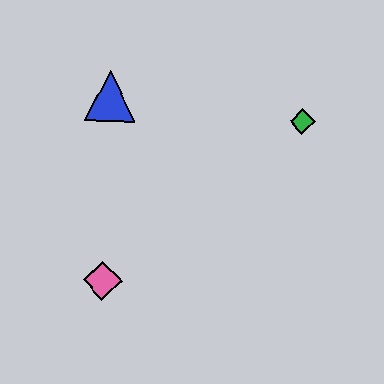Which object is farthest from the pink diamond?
The green diamond is farthest from the pink diamond.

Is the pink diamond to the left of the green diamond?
Yes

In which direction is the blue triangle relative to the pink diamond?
The blue triangle is above the pink diamond.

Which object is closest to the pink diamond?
The blue triangle is closest to the pink diamond.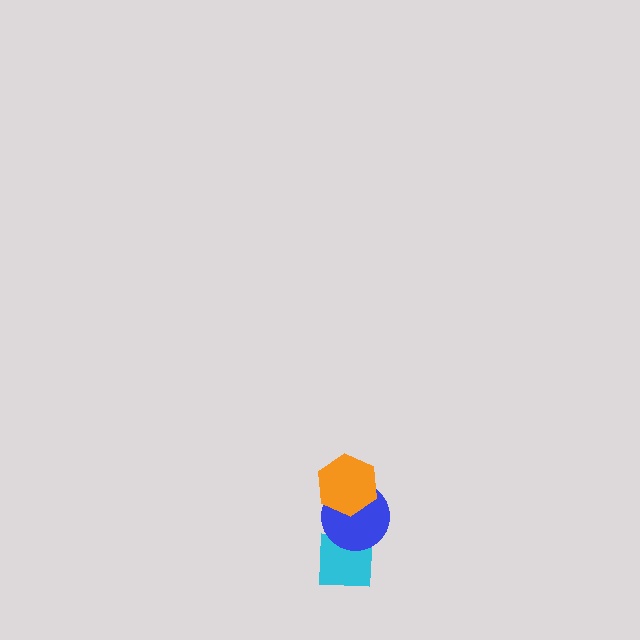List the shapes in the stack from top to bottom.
From top to bottom: the orange hexagon, the blue circle, the cyan square.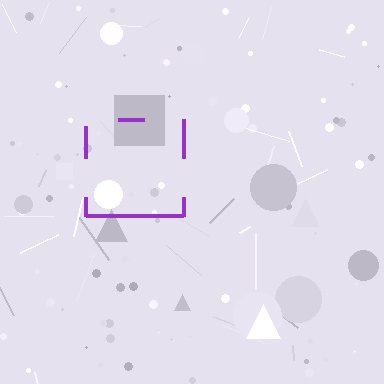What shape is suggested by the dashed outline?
The dashed outline suggests a square.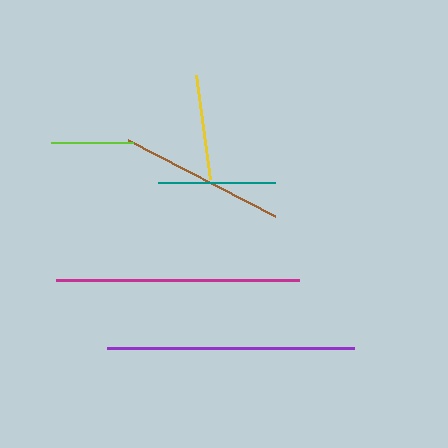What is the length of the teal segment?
The teal segment is approximately 117 pixels long.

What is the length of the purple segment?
The purple segment is approximately 247 pixels long.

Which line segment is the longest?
The purple line is the longest at approximately 247 pixels.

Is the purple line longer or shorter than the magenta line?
The purple line is longer than the magenta line.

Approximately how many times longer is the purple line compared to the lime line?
The purple line is approximately 3.0 times the length of the lime line.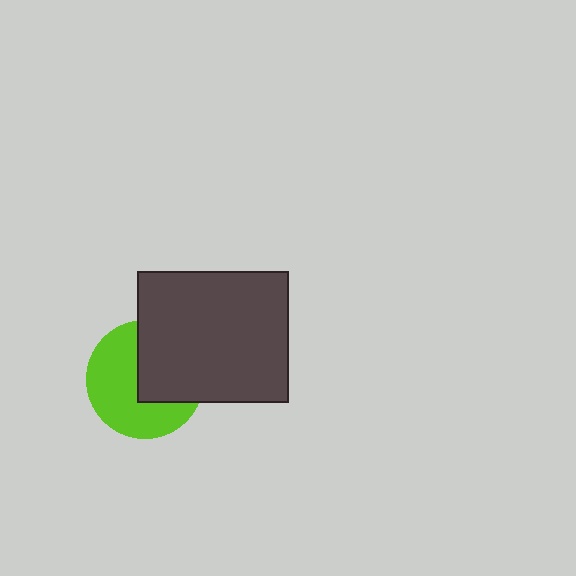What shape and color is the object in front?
The object in front is a dark gray rectangle.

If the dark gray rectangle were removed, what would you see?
You would see the complete lime circle.